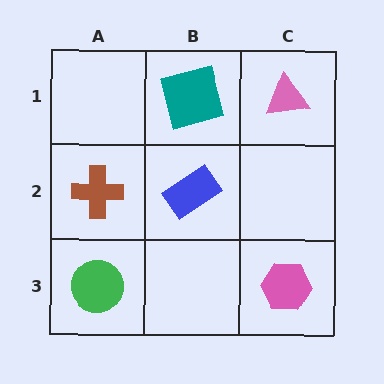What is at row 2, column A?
A brown cross.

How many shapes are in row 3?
2 shapes.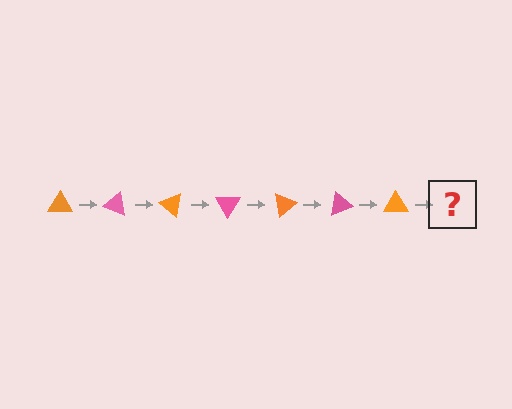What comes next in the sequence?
The next element should be a pink triangle, rotated 140 degrees from the start.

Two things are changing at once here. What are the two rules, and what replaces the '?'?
The two rules are that it rotates 20 degrees each step and the color cycles through orange and pink. The '?' should be a pink triangle, rotated 140 degrees from the start.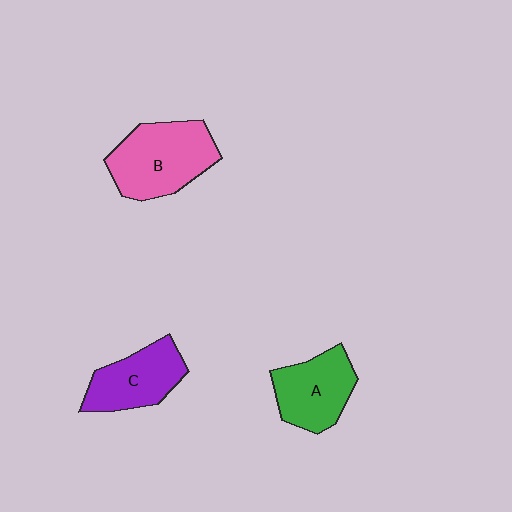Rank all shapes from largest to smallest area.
From largest to smallest: B (pink), A (green), C (purple).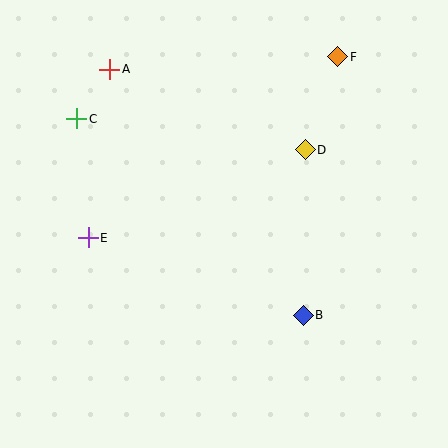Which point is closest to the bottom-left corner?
Point E is closest to the bottom-left corner.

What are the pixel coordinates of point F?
Point F is at (338, 57).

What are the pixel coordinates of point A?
Point A is at (110, 69).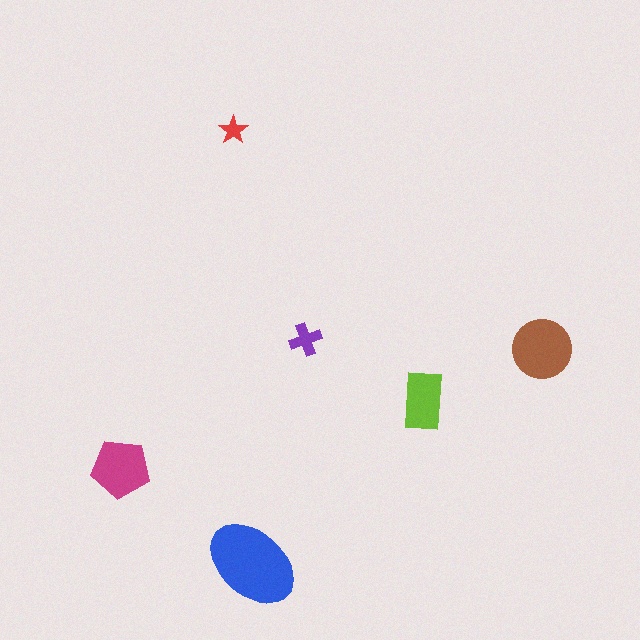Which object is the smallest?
The red star.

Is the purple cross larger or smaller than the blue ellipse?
Smaller.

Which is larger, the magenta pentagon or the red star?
The magenta pentagon.